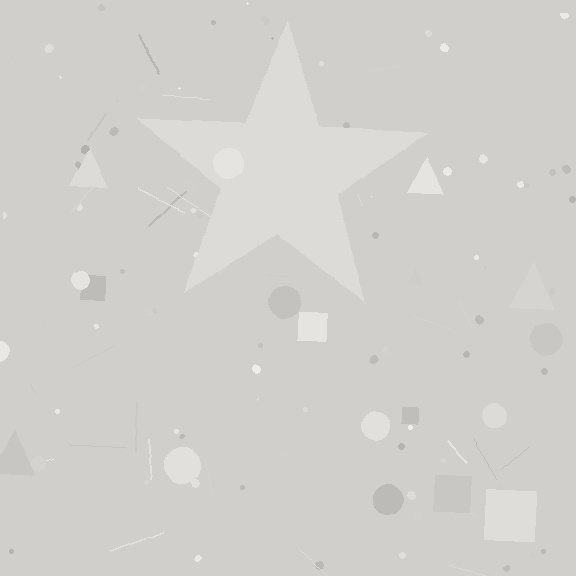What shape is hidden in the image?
A star is hidden in the image.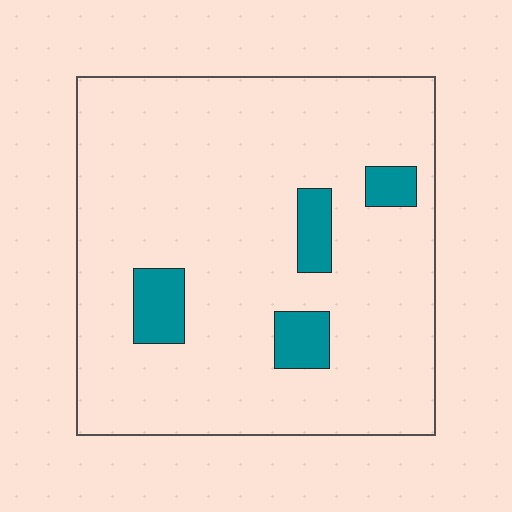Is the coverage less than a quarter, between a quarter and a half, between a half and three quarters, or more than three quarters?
Less than a quarter.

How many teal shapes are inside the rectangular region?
4.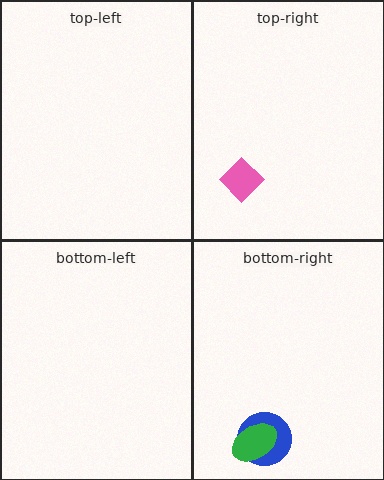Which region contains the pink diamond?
The top-right region.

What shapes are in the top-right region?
The pink diamond.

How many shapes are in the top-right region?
1.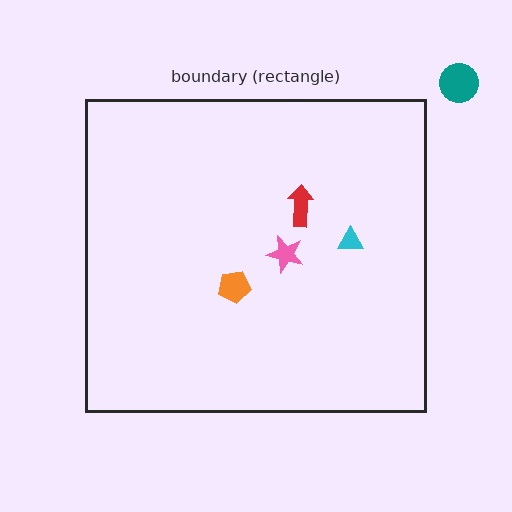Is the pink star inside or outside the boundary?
Inside.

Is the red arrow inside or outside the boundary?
Inside.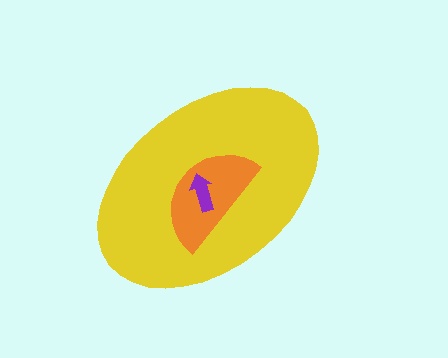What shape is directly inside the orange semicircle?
The purple arrow.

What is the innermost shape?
The purple arrow.